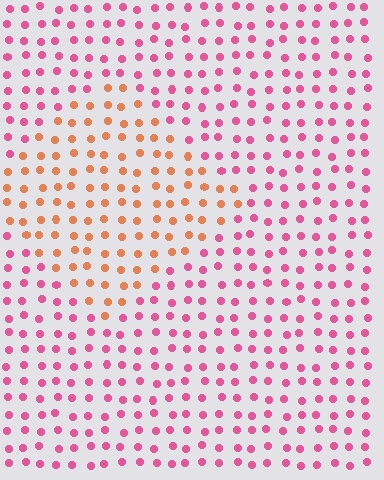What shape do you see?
I see a diamond.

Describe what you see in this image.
The image is filled with small pink elements in a uniform arrangement. A diamond-shaped region is visible where the elements are tinted to a slightly different hue, forming a subtle color boundary.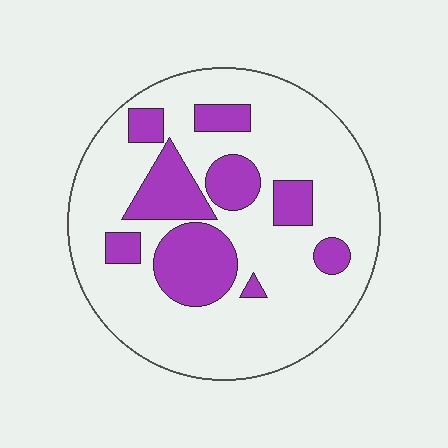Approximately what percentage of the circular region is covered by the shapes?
Approximately 25%.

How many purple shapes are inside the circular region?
9.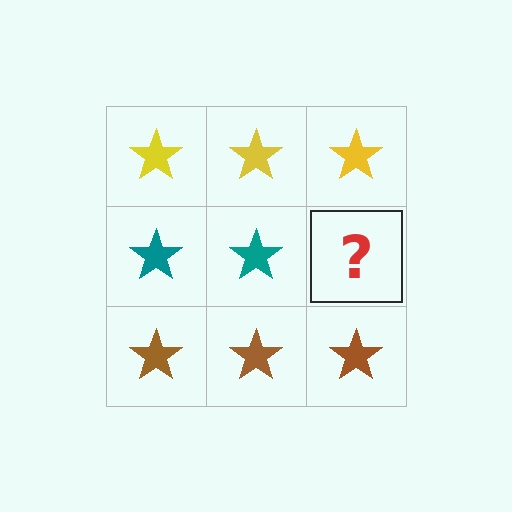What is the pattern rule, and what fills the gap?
The rule is that each row has a consistent color. The gap should be filled with a teal star.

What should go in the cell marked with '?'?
The missing cell should contain a teal star.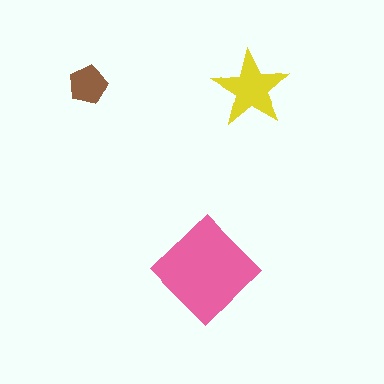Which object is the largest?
The pink diamond.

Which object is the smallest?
The brown pentagon.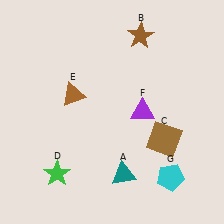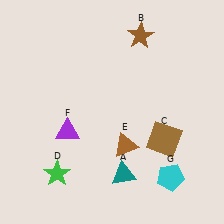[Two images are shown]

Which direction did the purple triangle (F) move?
The purple triangle (F) moved left.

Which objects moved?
The objects that moved are: the brown triangle (E), the purple triangle (F).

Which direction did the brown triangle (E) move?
The brown triangle (E) moved right.